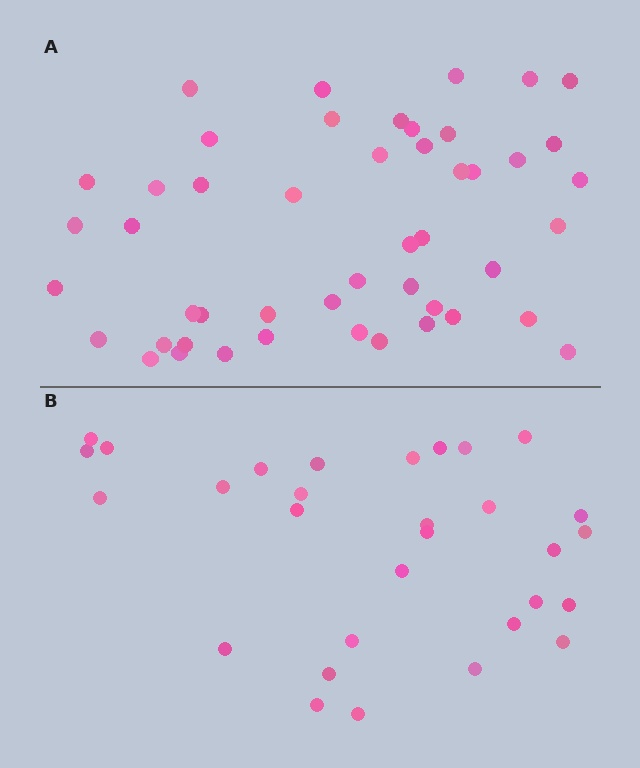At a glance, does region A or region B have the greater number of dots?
Region A (the top region) has more dots.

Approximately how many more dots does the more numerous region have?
Region A has approximately 20 more dots than region B.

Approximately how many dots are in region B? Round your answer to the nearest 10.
About 30 dots.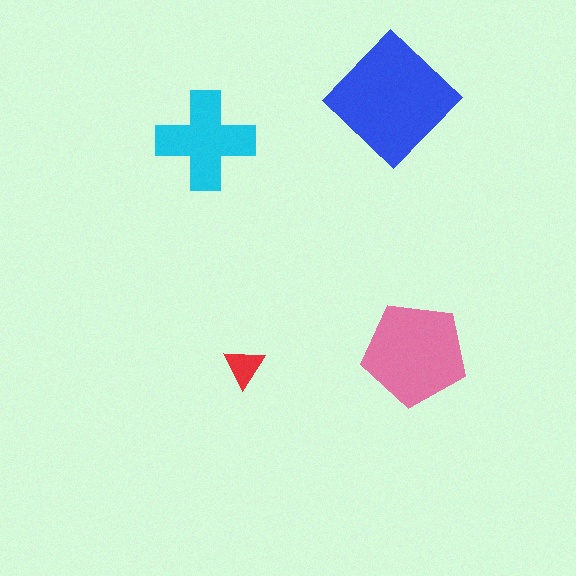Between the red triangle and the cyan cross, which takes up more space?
The cyan cross.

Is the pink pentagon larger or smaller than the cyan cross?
Larger.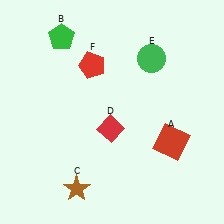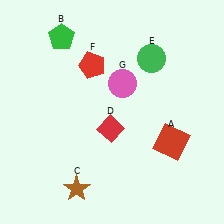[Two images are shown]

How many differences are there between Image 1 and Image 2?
There is 1 difference between the two images.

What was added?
A pink circle (G) was added in Image 2.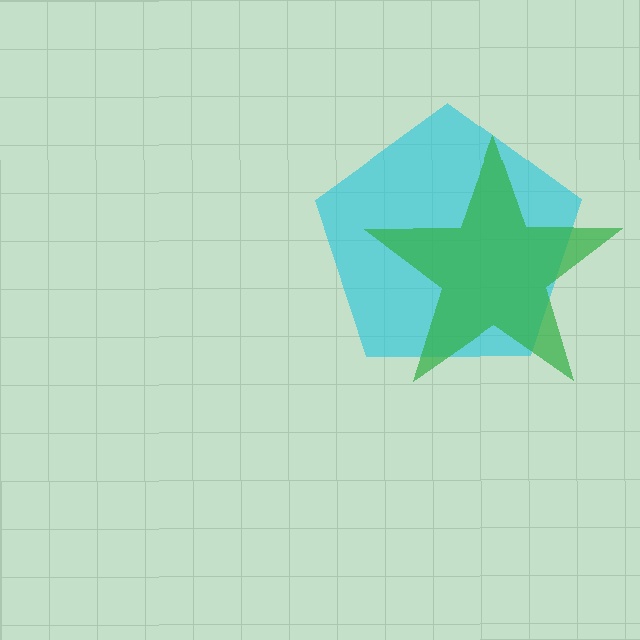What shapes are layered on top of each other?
The layered shapes are: a cyan pentagon, a green star.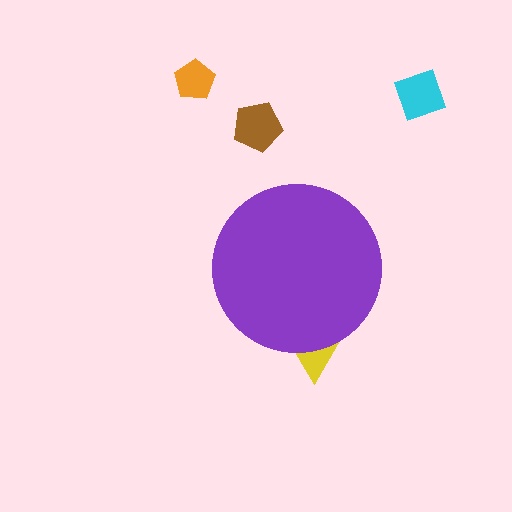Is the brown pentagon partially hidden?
No, the brown pentagon is fully visible.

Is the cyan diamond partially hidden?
No, the cyan diamond is fully visible.